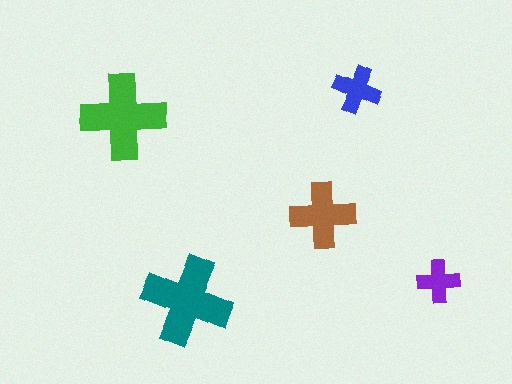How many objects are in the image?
There are 5 objects in the image.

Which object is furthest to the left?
The green cross is leftmost.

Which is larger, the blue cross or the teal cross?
The teal one.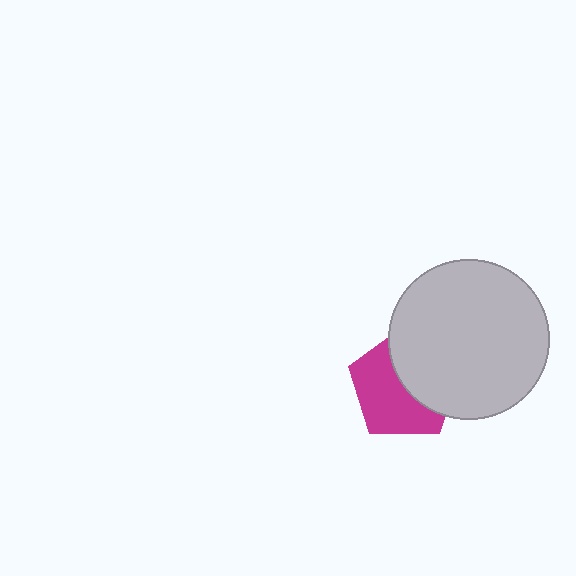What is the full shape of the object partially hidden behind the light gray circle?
The partially hidden object is a magenta pentagon.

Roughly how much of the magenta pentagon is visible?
About half of it is visible (roughly 54%).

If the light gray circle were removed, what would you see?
You would see the complete magenta pentagon.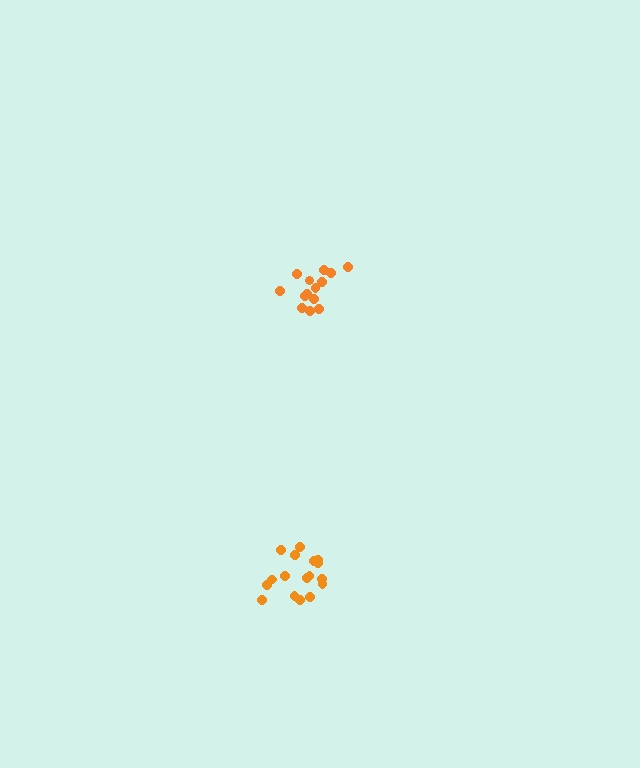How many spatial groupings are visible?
There are 2 spatial groupings.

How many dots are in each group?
Group 1: 14 dots, Group 2: 17 dots (31 total).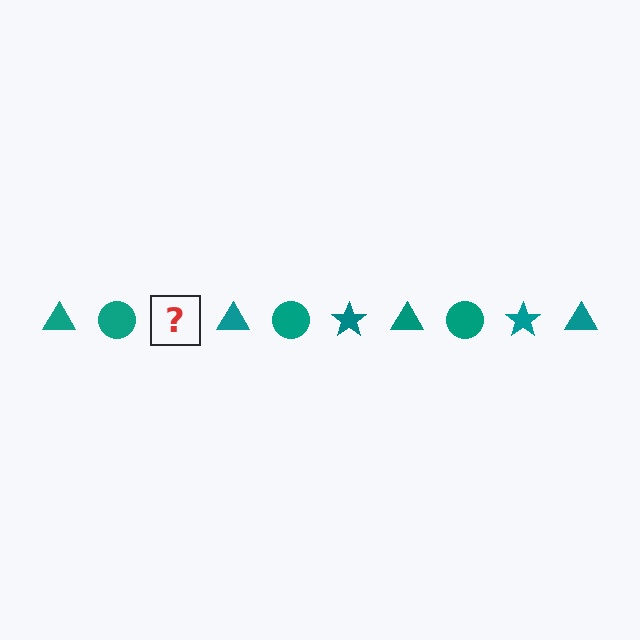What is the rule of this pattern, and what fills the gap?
The rule is that the pattern cycles through triangle, circle, star shapes in teal. The gap should be filled with a teal star.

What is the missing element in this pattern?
The missing element is a teal star.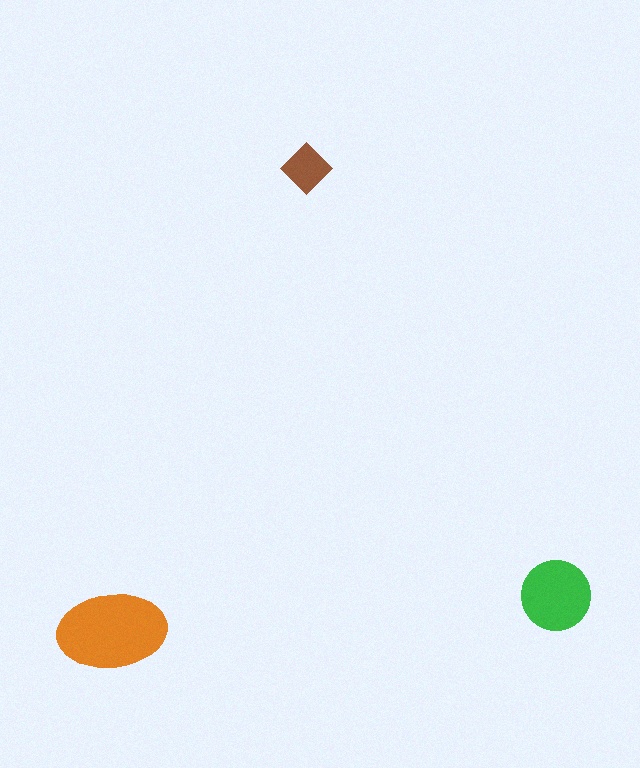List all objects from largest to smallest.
The orange ellipse, the green circle, the brown diamond.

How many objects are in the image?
There are 3 objects in the image.